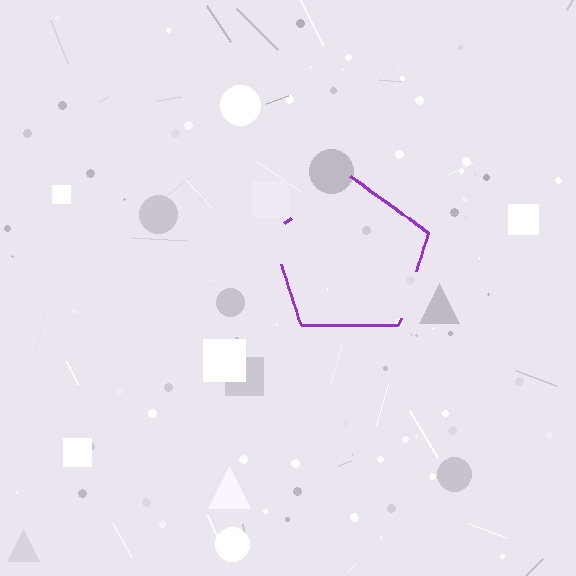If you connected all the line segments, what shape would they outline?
They would outline a pentagon.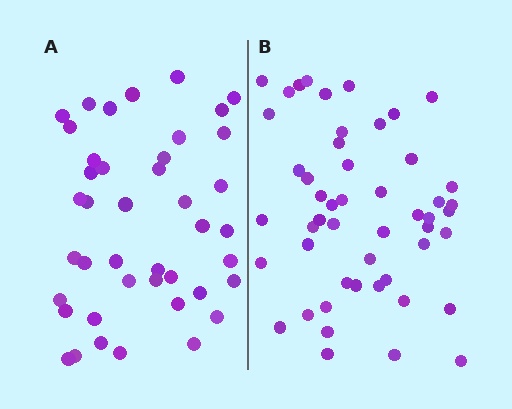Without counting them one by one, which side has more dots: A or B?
Region B (the right region) has more dots.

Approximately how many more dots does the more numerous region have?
Region B has roughly 8 or so more dots than region A.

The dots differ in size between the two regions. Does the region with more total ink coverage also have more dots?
No. Region A has more total ink coverage because its dots are larger, but region B actually contains more individual dots. Total area can be misleading — the number of items is what matters here.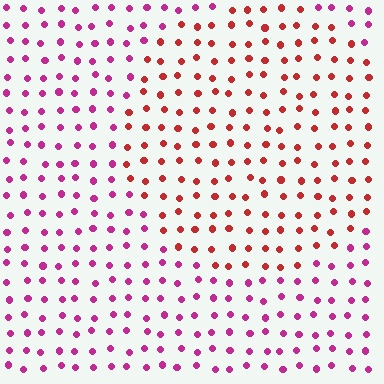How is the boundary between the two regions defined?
The boundary is defined purely by a slight shift in hue (about 40 degrees). Spacing, size, and orientation are identical on both sides.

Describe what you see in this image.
The image is filled with small magenta elements in a uniform arrangement. A circle-shaped region is visible where the elements are tinted to a slightly different hue, forming a subtle color boundary.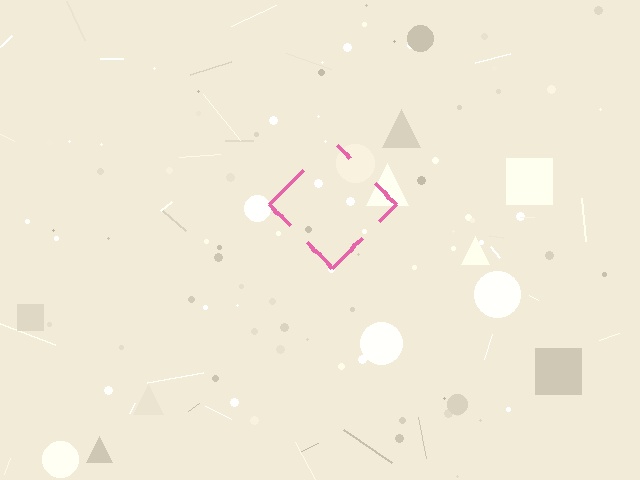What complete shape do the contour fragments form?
The contour fragments form a diamond.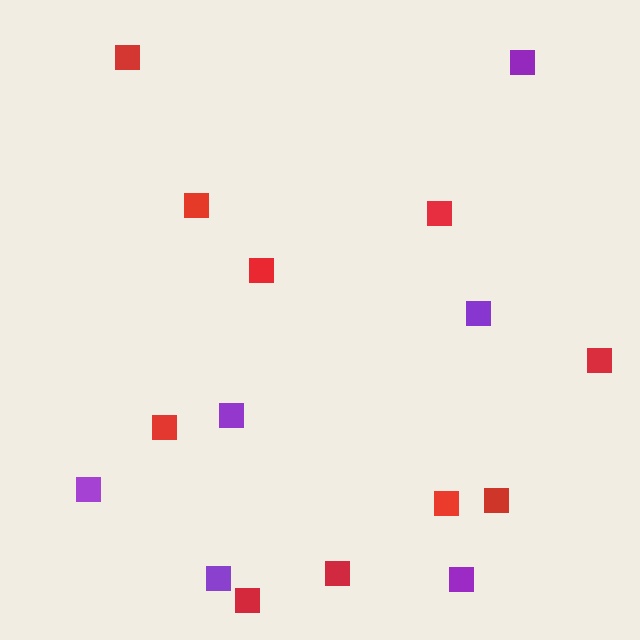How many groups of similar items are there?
There are 2 groups: one group of red squares (10) and one group of purple squares (6).